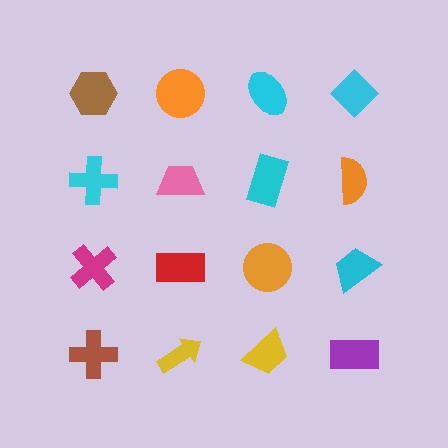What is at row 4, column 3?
A yellow trapezoid.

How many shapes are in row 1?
4 shapes.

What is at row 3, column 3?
An orange circle.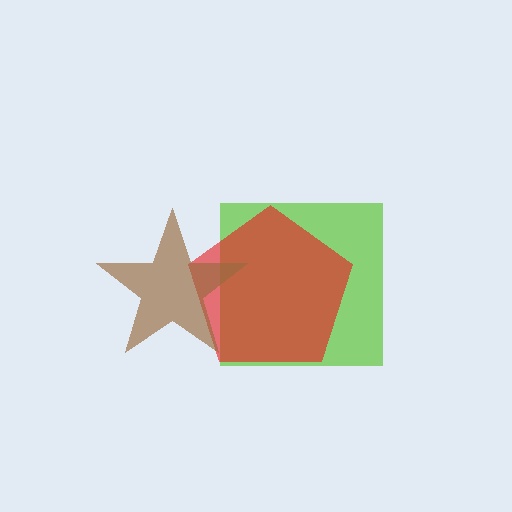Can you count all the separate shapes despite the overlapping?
Yes, there are 3 separate shapes.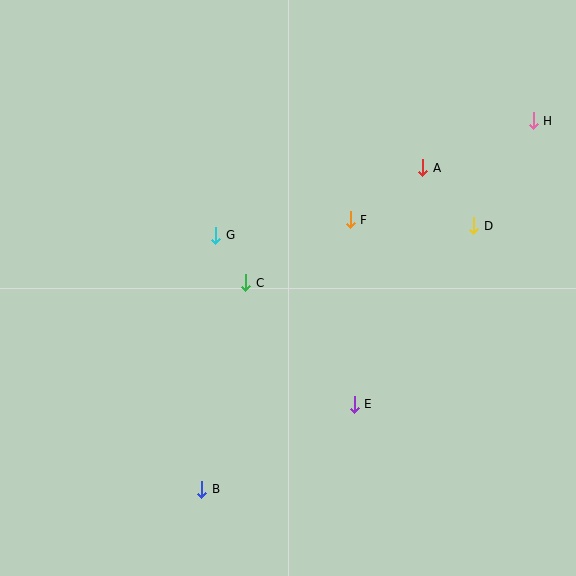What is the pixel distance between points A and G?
The distance between A and G is 218 pixels.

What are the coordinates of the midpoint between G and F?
The midpoint between G and F is at (283, 228).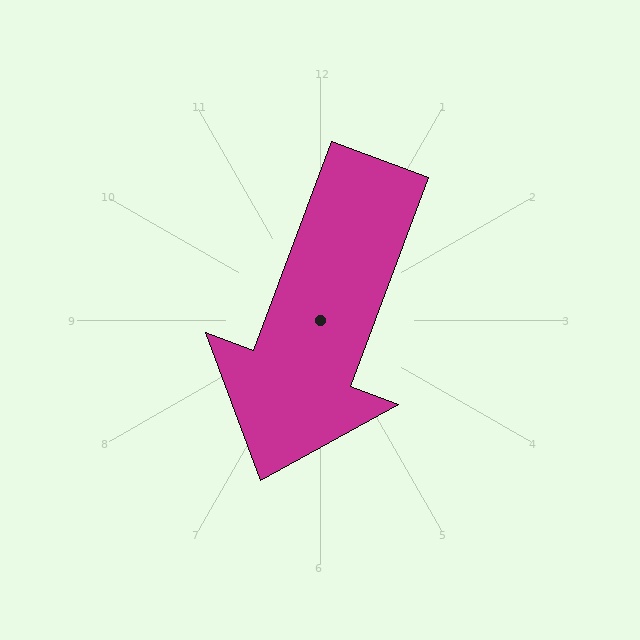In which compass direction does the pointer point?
South.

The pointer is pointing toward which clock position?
Roughly 7 o'clock.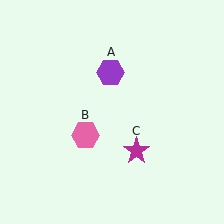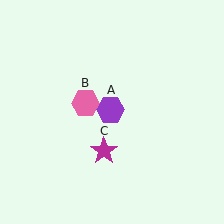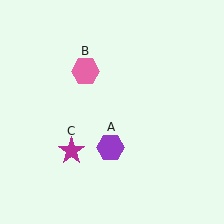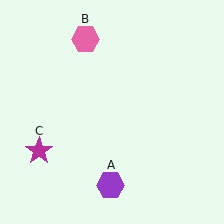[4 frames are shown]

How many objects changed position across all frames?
3 objects changed position: purple hexagon (object A), pink hexagon (object B), magenta star (object C).